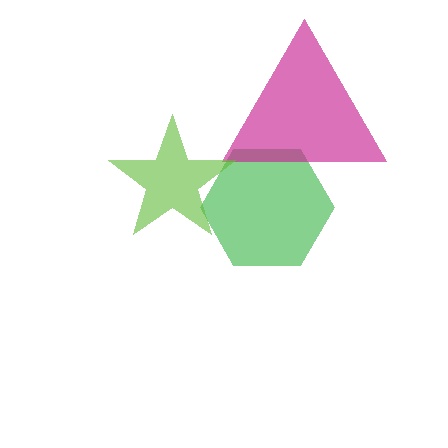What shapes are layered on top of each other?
The layered shapes are: a green hexagon, a magenta triangle, a lime star.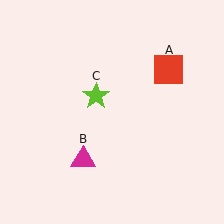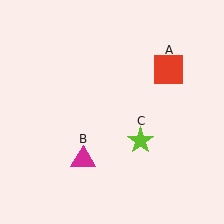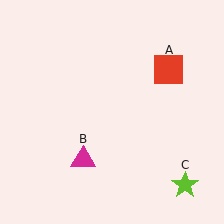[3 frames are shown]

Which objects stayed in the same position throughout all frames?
Red square (object A) and magenta triangle (object B) remained stationary.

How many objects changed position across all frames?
1 object changed position: lime star (object C).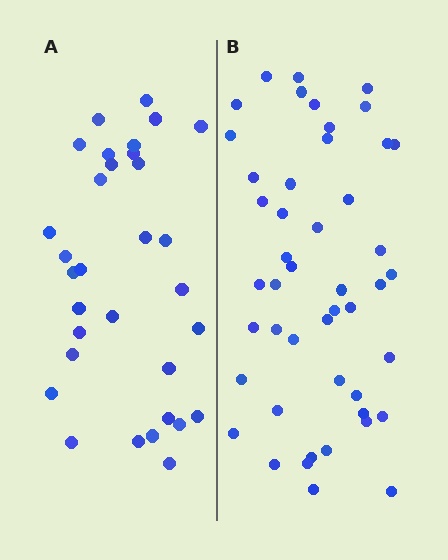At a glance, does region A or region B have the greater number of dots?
Region B (the right region) has more dots.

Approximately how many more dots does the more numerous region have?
Region B has approximately 15 more dots than region A.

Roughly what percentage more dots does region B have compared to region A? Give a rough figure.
About 45% more.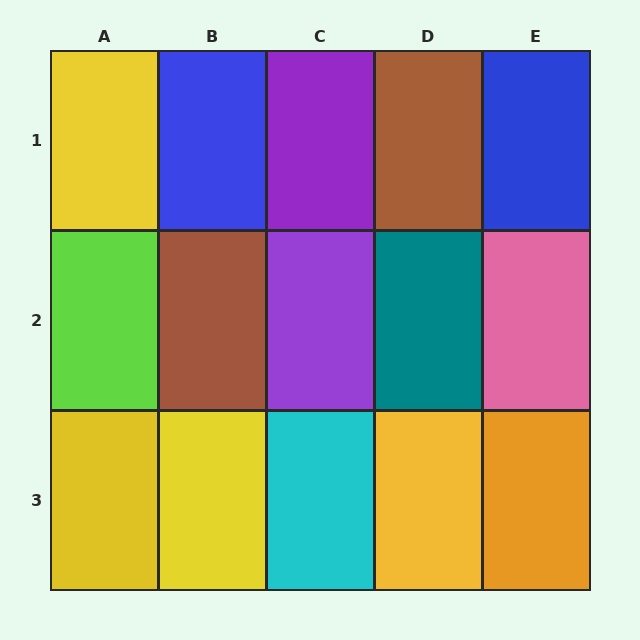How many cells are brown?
2 cells are brown.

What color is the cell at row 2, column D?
Teal.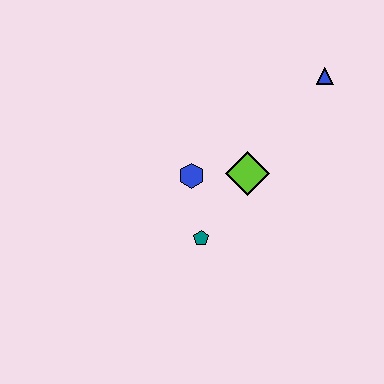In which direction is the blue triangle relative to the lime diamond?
The blue triangle is above the lime diamond.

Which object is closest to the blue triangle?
The lime diamond is closest to the blue triangle.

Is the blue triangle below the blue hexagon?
No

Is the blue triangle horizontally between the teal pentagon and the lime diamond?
No